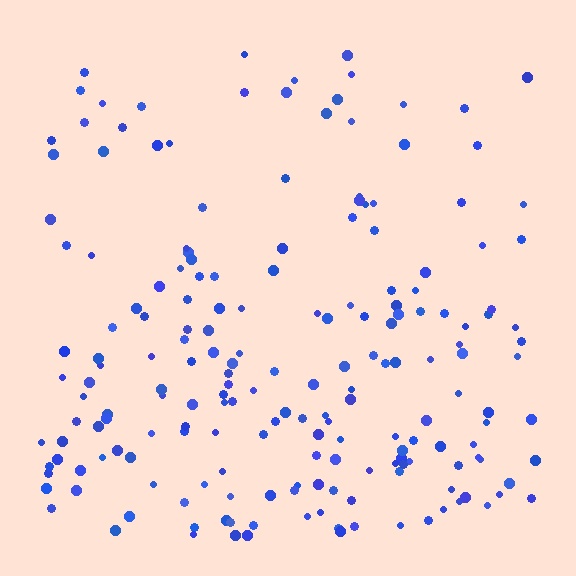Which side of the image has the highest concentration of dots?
The bottom.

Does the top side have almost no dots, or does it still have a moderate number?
Still a moderate number, just noticeably fewer than the bottom.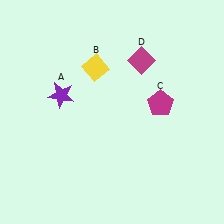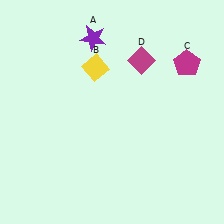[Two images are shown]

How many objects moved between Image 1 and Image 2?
2 objects moved between the two images.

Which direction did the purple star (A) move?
The purple star (A) moved up.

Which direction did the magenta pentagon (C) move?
The magenta pentagon (C) moved up.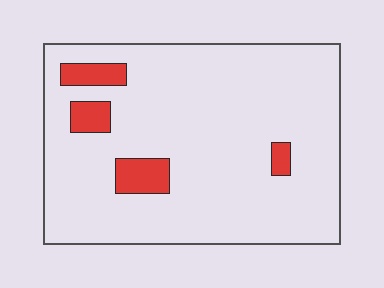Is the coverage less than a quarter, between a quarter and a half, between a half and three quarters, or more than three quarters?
Less than a quarter.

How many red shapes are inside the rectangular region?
4.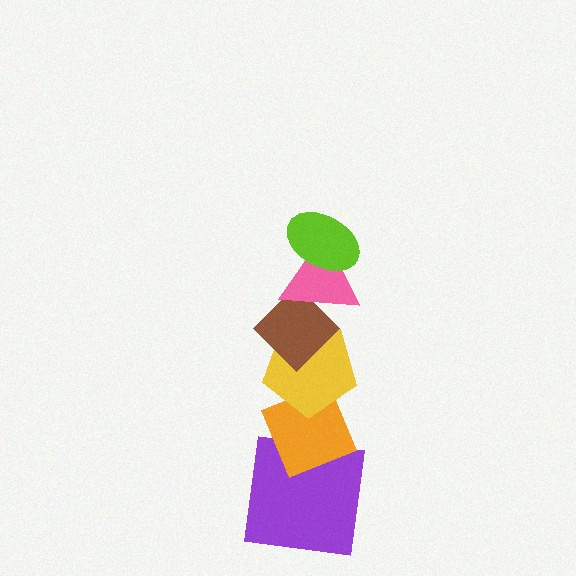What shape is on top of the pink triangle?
The lime ellipse is on top of the pink triangle.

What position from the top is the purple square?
The purple square is 6th from the top.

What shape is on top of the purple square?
The orange diamond is on top of the purple square.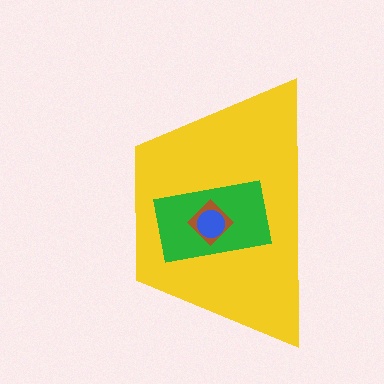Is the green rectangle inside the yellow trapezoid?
Yes.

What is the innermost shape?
The blue circle.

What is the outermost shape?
The yellow trapezoid.